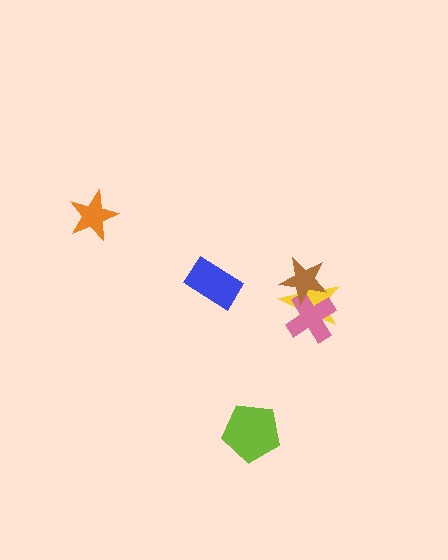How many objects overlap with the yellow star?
2 objects overlap with the yellow star.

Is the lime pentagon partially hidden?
No, no other shape covers it.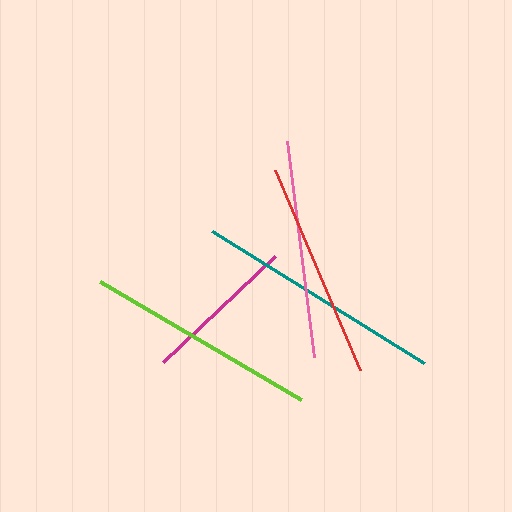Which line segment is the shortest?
The magenta line is the shortest at approximately 154 pixels.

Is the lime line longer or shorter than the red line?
The lime line is longer than the red line.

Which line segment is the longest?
The teal line is the longest at approximately 249 pixels.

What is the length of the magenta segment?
The magenta segment is approximately 154 pixels long.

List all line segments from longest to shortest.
From longest to shortest: teal, lime, pink, red, magenta.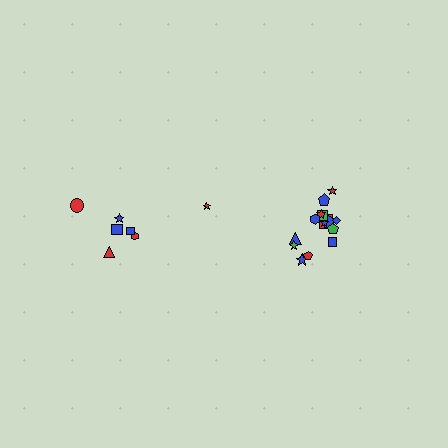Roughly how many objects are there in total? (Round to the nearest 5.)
Roughly 20 objects in total.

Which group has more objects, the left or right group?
The right group.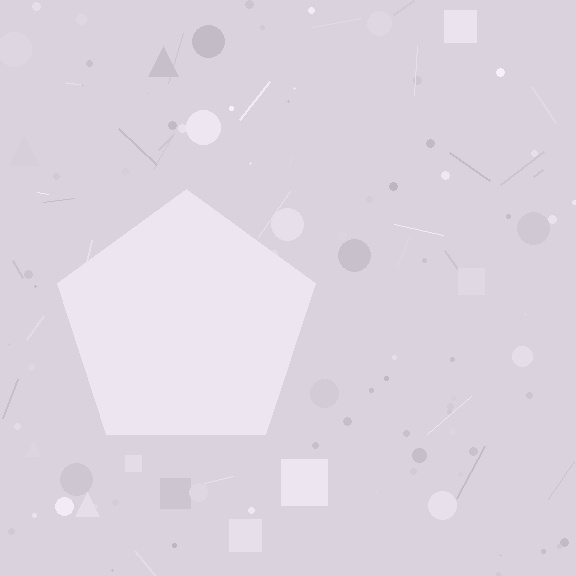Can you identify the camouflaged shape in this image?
The camouflaged shape is a pentagon.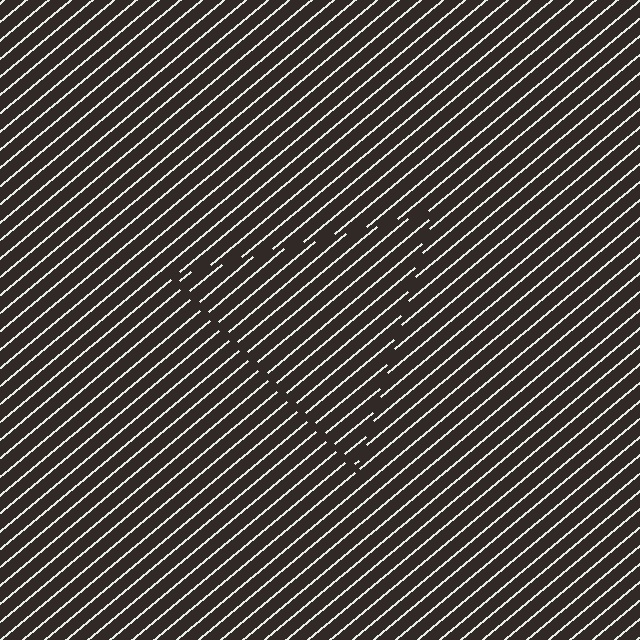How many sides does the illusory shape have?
3 sides — the line-ends trace a triangle.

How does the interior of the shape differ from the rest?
The interior of the shape contains the same grating, shifted by half a period — the contour is defined by the phase discontinuity where line-ends from the inner and outer gratings abut.